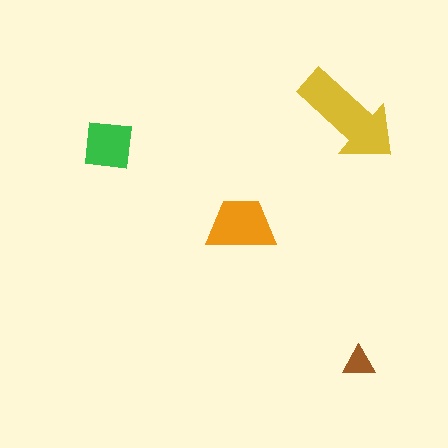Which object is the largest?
The yellow arrow.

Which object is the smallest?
The brown triangle.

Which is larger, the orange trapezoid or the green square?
The orange trapezoid.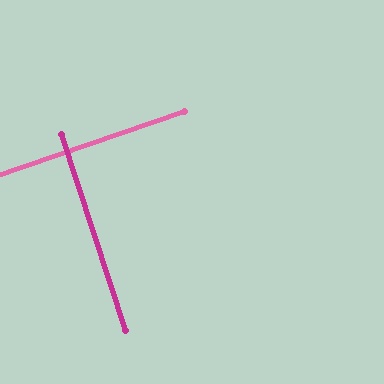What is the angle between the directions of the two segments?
Approximately 89 degrees.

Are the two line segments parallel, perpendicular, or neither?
Perpendicular — they meet at approximately 89°.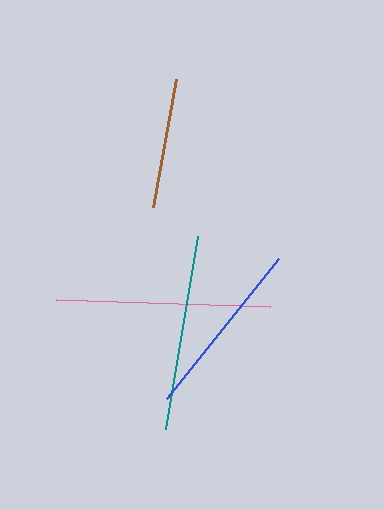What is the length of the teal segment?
The teal segment is approximately 195 pixels long.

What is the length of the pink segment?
The pink segment is approximately 213 pixels long.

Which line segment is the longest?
The pink line is the longest at approximately 213 pixels.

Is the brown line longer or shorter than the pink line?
The pink line is longer than the brown line.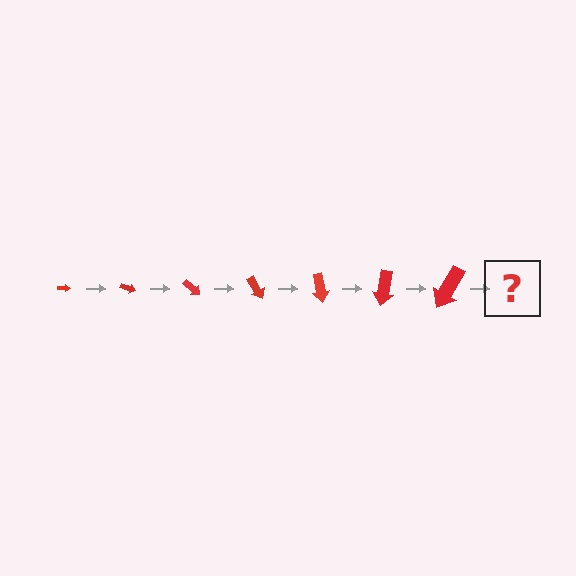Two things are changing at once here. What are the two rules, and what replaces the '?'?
The two rules are that the arrow grows larger each step and it rotates 20 degrees each step. The '?' should be an arrow, larger than the previous one and rotated 140 degrees from the start.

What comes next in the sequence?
The next element should be an arrow, larger than the previous one and rotated 140 degrees from the start.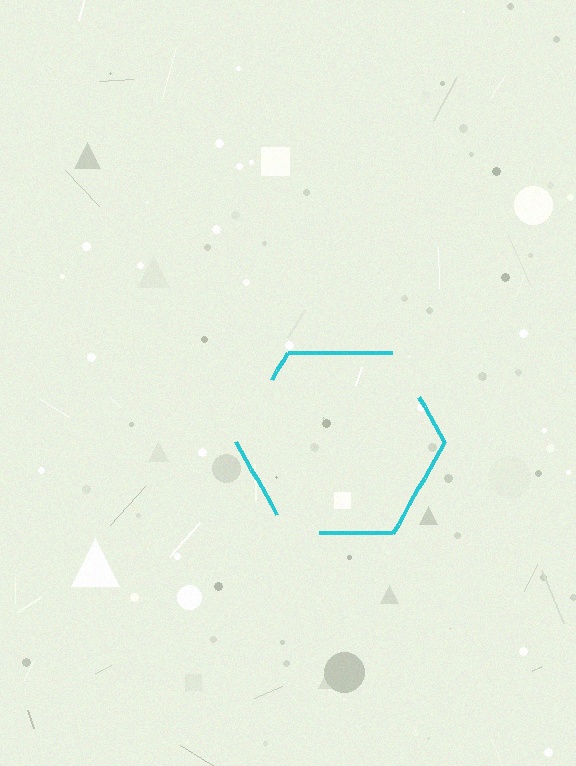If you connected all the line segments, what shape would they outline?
They would outline a hexagon.